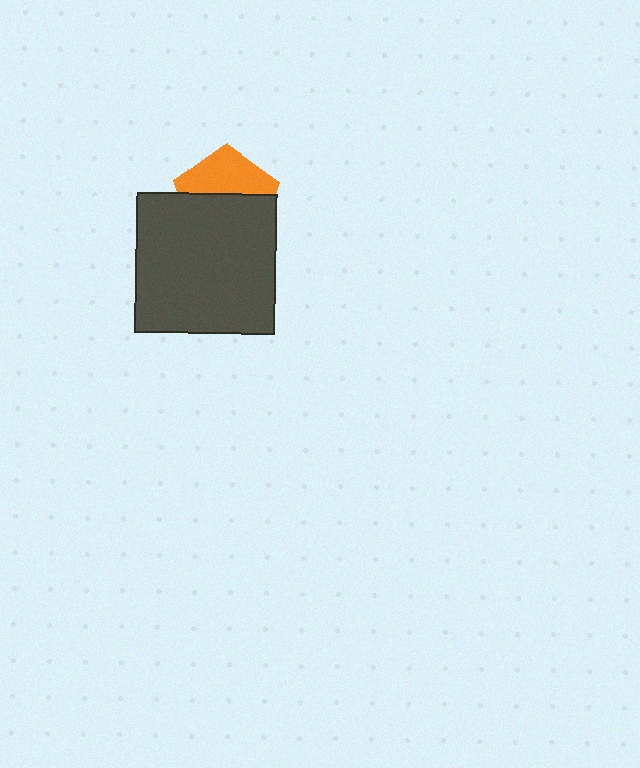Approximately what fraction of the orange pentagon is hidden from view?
Roughly 56% of the orange pentagon is hidden behind the dark gray square.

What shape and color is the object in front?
The object in front is a dark gray square.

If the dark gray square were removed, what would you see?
You would see the complete orange pentagon.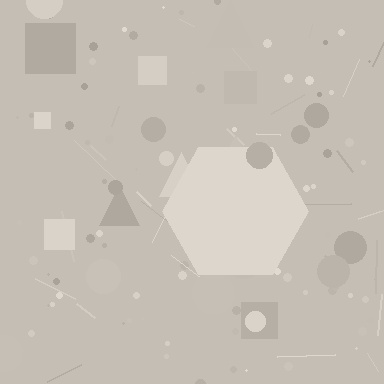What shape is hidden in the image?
A hexagon is hidden in the image.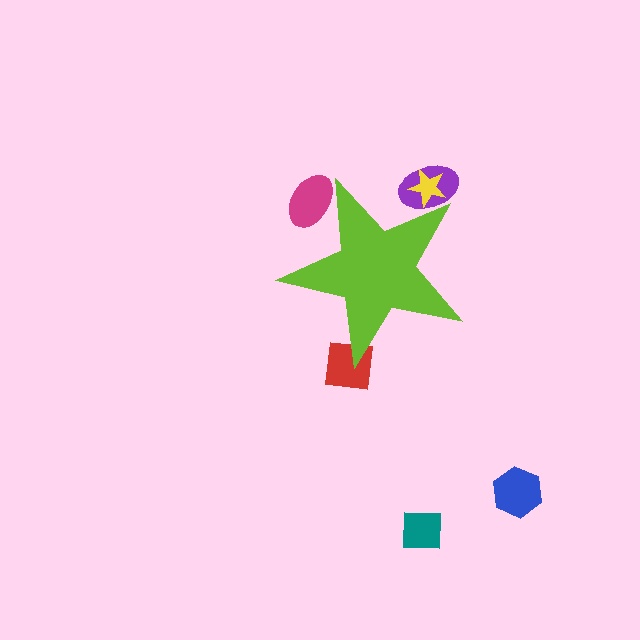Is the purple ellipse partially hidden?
Yes, the purple ellipse is partially hidden behind the lime star.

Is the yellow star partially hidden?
Yes, the yellow star is partially hidden behind the lime star.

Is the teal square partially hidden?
No, the teal square is fully visible.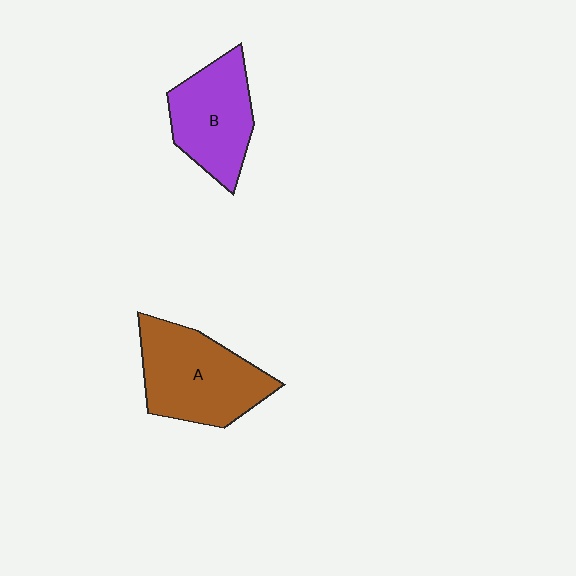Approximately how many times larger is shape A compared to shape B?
Approximately 1.2 times.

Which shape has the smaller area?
Shape B (purple).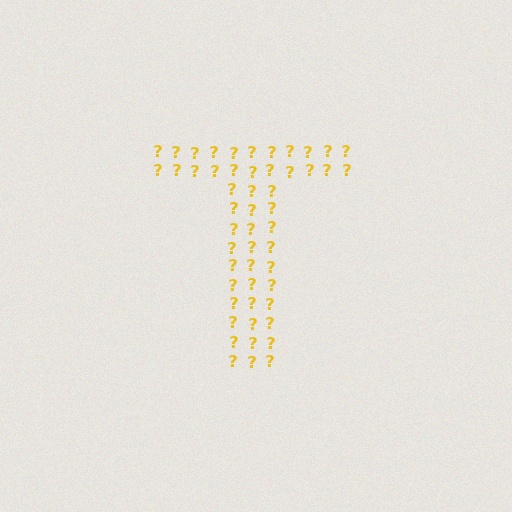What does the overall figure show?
The overall figure shows the letter T.